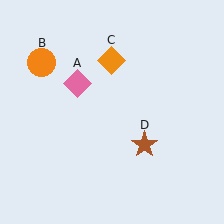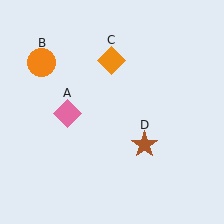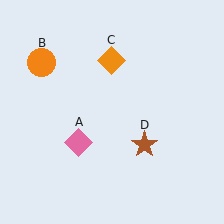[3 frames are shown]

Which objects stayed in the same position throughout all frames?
Orange circle (object B) and orange diamond (object C) and brown star (object D) remained stationary.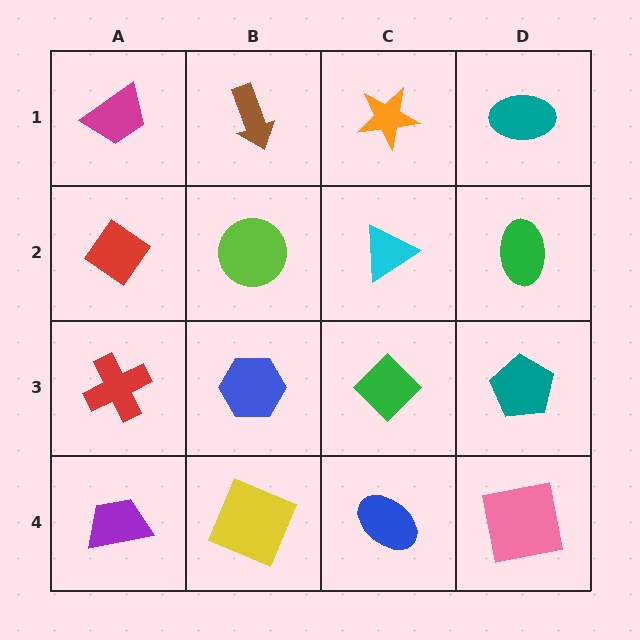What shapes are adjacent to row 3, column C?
A cyan triangle (row 2, column C), a blue ellipse (row 4, column C), a blue hexagon (row 3, column B), a teal pentagon (row 3, column D).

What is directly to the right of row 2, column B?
A cyan triangle.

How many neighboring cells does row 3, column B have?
4.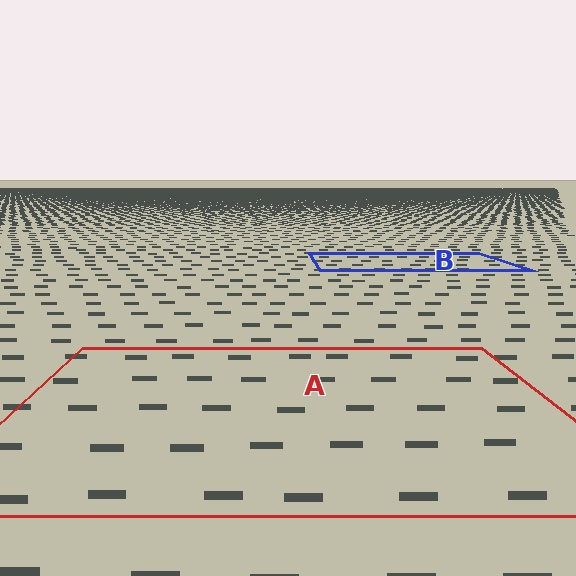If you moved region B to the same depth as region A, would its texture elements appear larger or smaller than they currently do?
They would appear larger. At a closer depth, the same texture elements are projected at a bigger on-screen size.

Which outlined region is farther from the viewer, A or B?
Region B is farther from the viewer — the texture elements inside it appear smaller and more densely packed.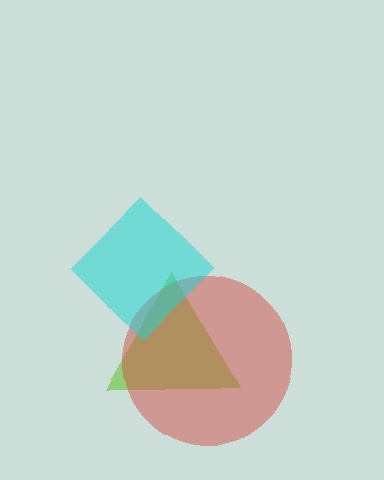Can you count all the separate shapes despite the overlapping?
Yes, there are 3 separate shapes.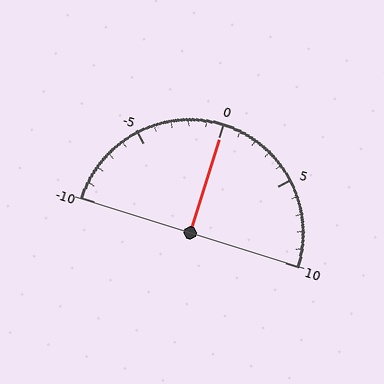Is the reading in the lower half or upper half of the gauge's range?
The reading is in the upper half of the range (-10 to 10).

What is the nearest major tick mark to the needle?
The nearest major tick mark is 0.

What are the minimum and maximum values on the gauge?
The gauge ranges from -10 to 10.